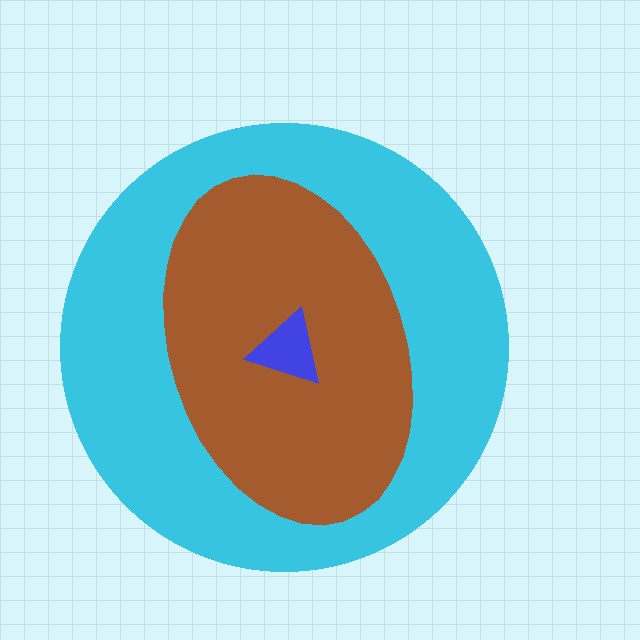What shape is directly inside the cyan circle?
The brown ellipse.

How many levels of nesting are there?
3.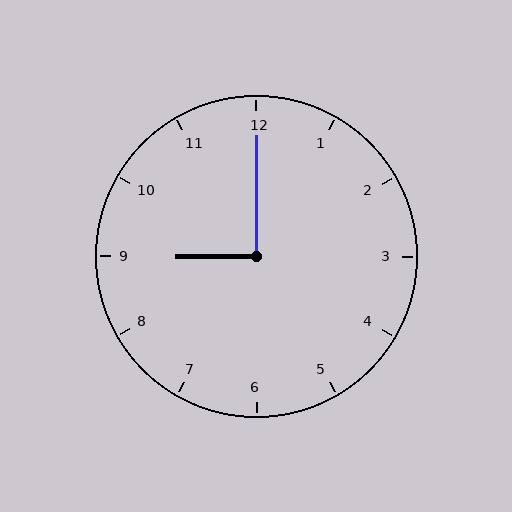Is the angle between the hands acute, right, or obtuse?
It is right.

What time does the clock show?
9:00.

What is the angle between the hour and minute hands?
Approximately 90 degrees.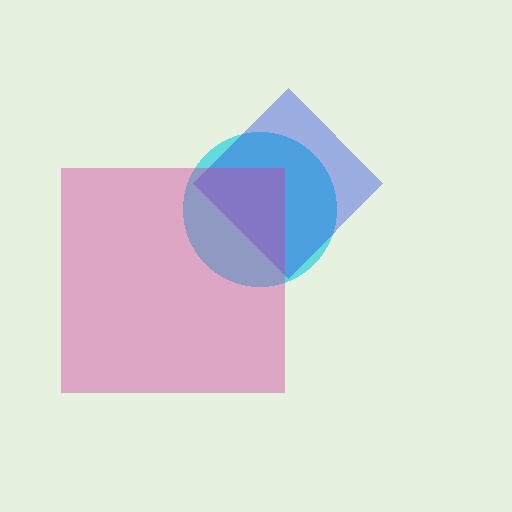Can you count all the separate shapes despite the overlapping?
Yes, there are 3 separate shapes.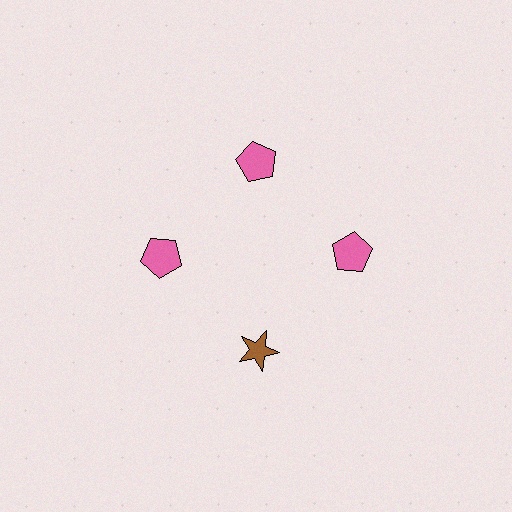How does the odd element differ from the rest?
It differs in both color (brown instead of pink) and shape (star instead of pentagon).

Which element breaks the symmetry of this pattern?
The brown star at roughly the 6 o'clock position breaks the symmetry. All other shapes are pink pentagons.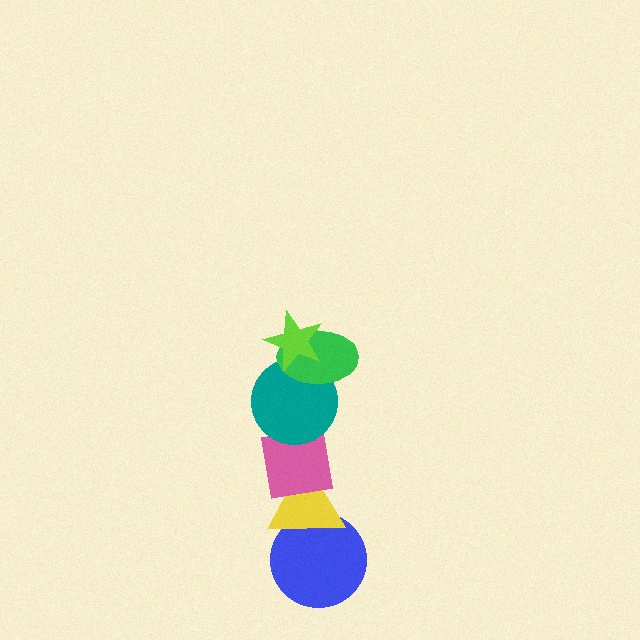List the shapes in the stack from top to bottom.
From top to bottom: the lime star, the green ellipse, the teal circle, the pink square, the yellow triangle, the blue circle.